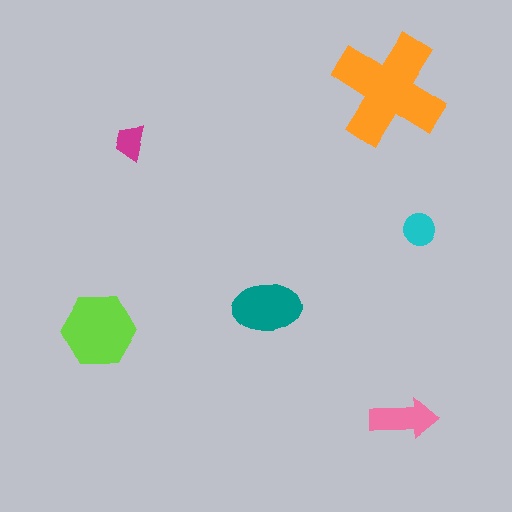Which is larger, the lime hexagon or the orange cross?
The orange cross.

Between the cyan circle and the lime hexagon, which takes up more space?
The lime hexagon.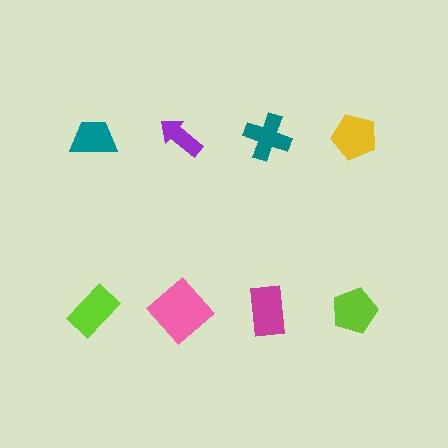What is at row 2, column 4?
A lime pentagon.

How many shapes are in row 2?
4 shapes.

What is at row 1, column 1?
A teal trapezoid.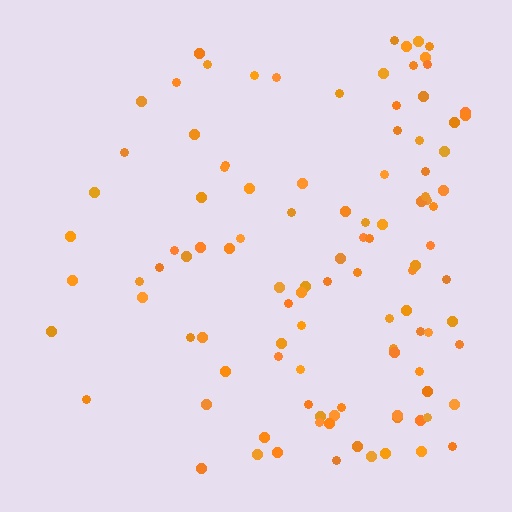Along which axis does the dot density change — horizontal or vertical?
Horizontal.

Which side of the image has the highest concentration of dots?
The right.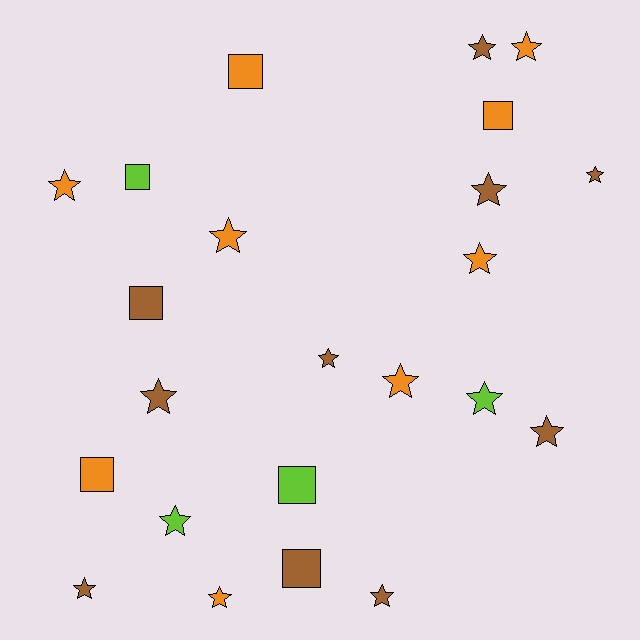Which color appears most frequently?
Brown, with 10 objects.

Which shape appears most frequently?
Star, with 16 objects.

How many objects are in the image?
There are 23 objects.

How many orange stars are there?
There are 6 orange stars.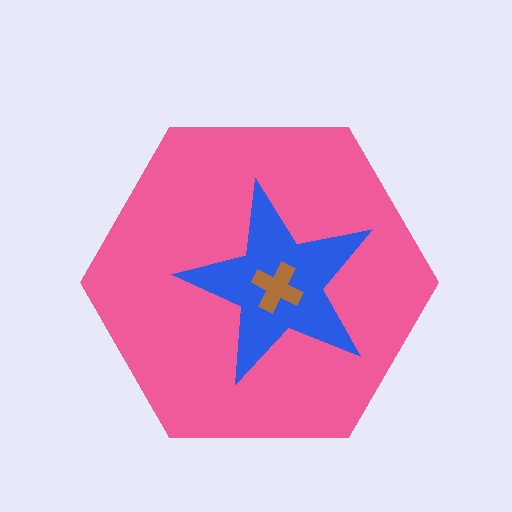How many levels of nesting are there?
3.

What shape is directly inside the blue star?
The brown cross.